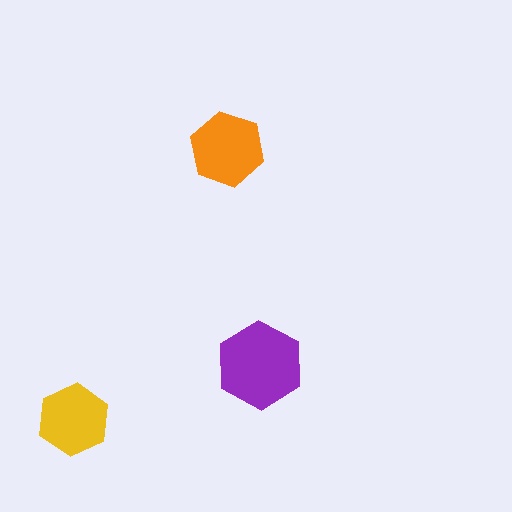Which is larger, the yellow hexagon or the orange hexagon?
The orange one.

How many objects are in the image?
There are 3 objects in the image.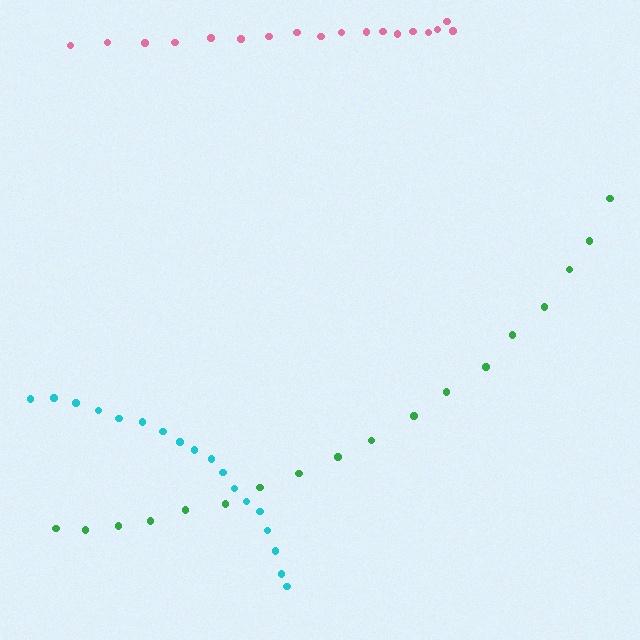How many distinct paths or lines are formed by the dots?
There are 3 distinct paths.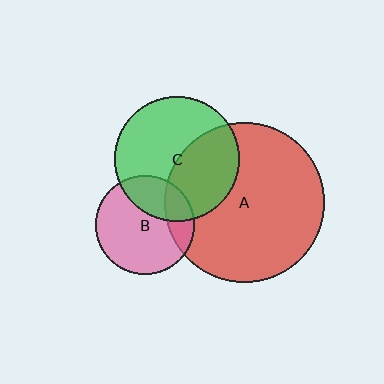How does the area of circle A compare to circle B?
Approximately 2.6 times.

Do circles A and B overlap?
Yes.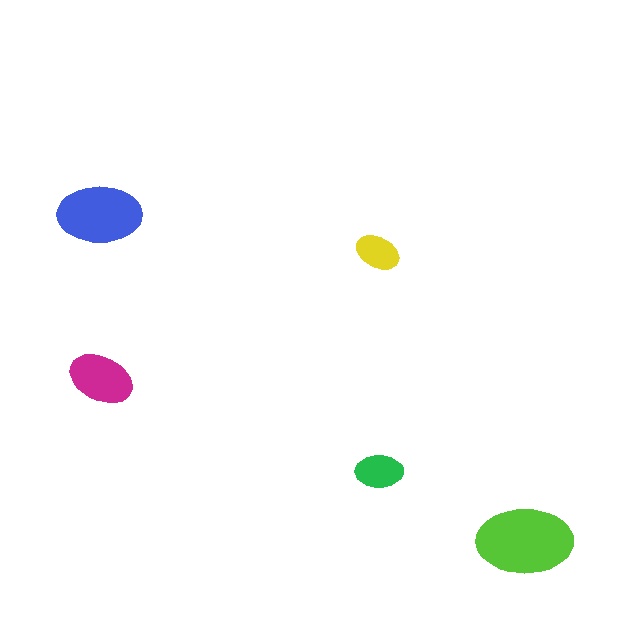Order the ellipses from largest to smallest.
the lime one, the blue one, the magenta one, the green one, the yellow one.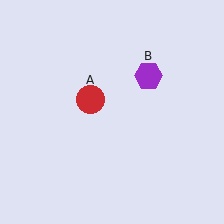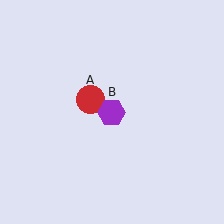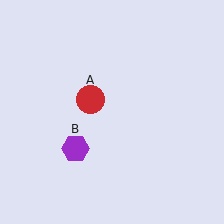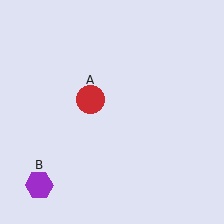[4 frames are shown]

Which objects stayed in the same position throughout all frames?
Red circle (object A) remained stationary.